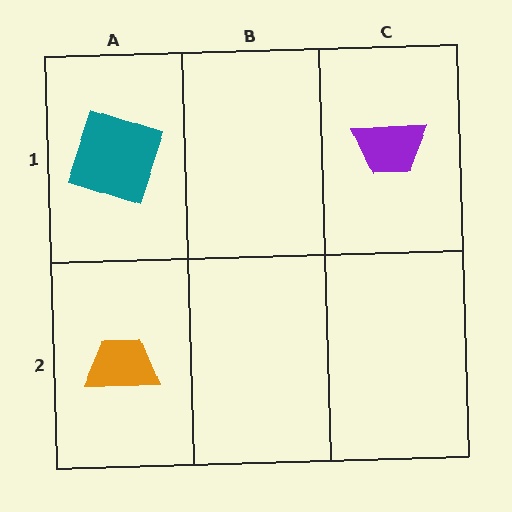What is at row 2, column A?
An orange trapezoid.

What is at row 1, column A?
A teal square.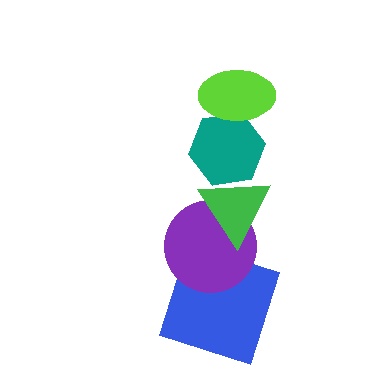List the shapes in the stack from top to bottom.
From top to bottom: the lime ellipse, the teal hexagon, the green triangle, the purple circle, the blue square.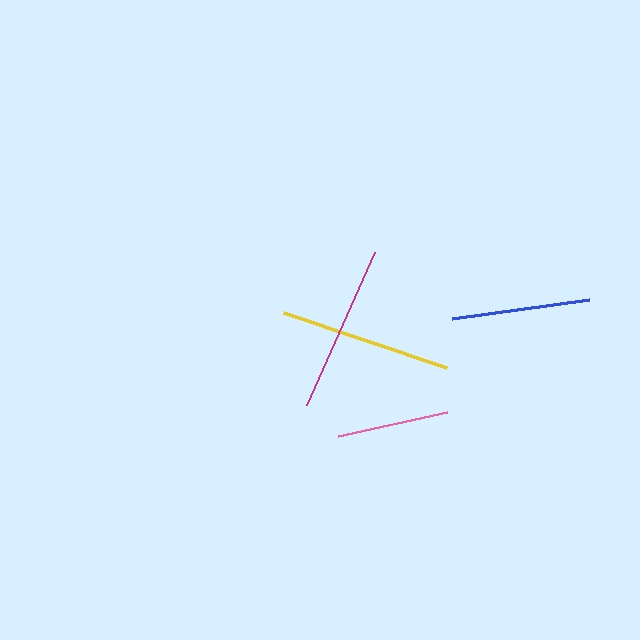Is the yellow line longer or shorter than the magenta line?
The yellow line is longer than the magenta line.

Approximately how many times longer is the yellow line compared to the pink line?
The yellow line is approximately 1.5 times the length of the pink line.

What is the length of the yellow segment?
The yellow segment is approximately 172 pixels long.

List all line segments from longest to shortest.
From longest to shortest: yellow, magenta, blue, pink.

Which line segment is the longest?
The yellow line is the longest at approximately 172 pixels.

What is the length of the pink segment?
The pink segment is approximately 112 pixels long.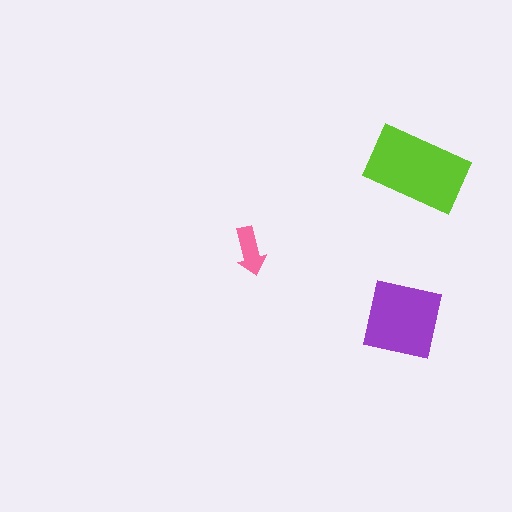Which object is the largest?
The lime rectangle.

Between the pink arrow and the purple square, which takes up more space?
The purple square.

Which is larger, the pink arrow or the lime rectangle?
The lime rectangle.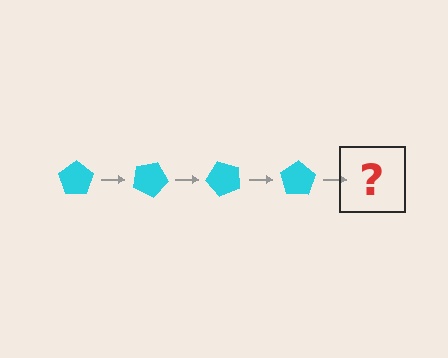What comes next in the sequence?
The next element should be a cyan pentagon rotated 100 degrees.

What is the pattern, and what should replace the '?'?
The pattern is that the pentagon rotates 25 degrees each step. The '?' should be a cyan pentagon rotated 100 degrees.